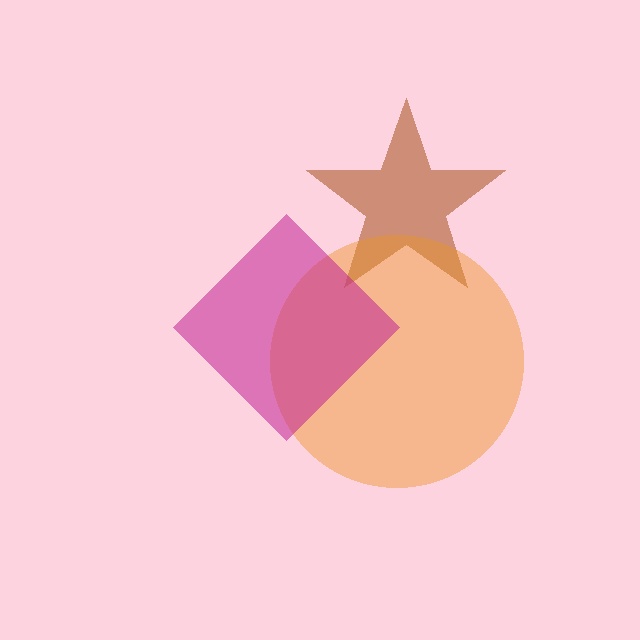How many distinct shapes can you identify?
There are 3 distinct shapes: a brown star, an orange circle, a magenta diamond.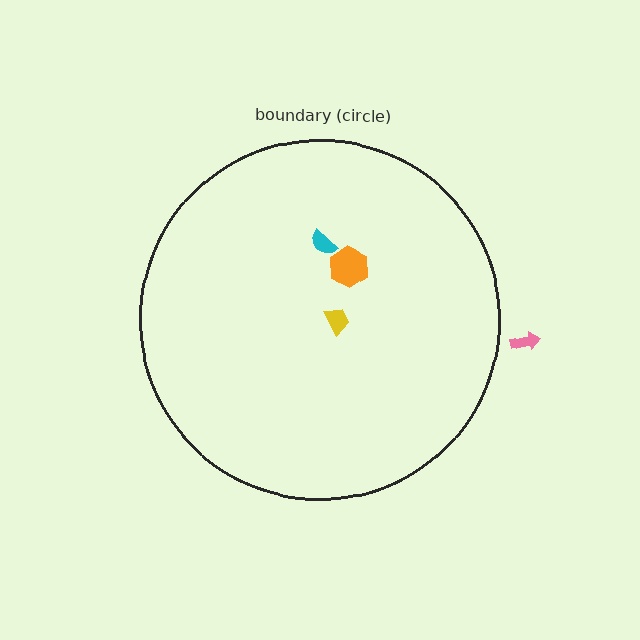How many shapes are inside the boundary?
3 inside, 1 outside.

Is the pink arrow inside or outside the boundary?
Outside.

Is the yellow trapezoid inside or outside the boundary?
Inside.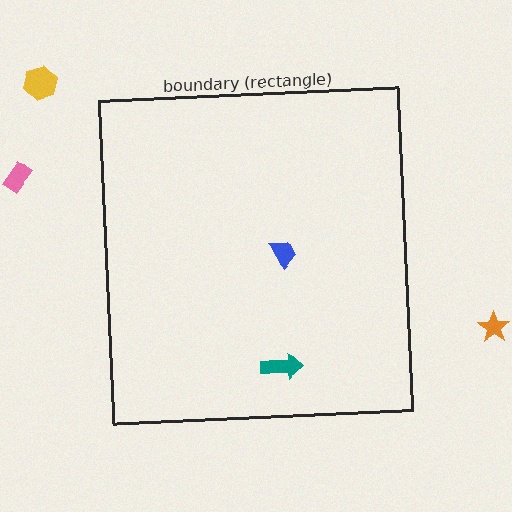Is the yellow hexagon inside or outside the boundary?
Outside.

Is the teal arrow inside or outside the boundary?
Inside.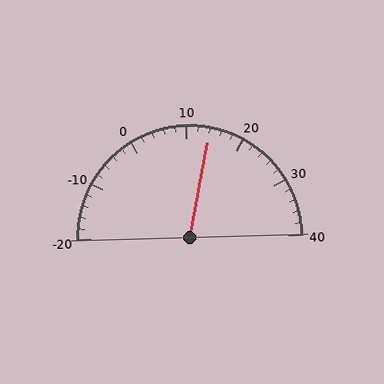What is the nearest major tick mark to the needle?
The nearest major tick mark is 10.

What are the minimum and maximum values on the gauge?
The gauge ranges from -20 to 40.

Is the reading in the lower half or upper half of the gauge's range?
The reading is in the upper half of the range (-20 to 40).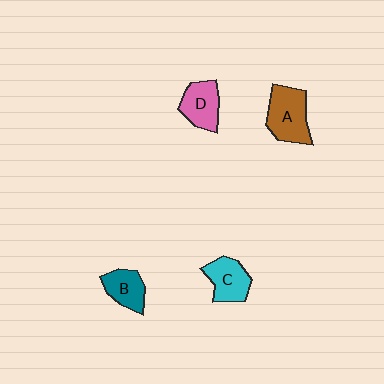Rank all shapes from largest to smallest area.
From largest to smallest: A (brown), D (pink), C (cyan), B (teal).